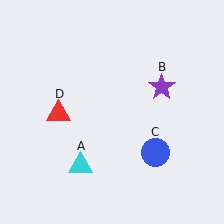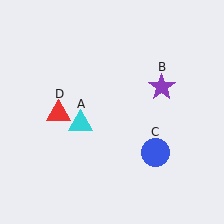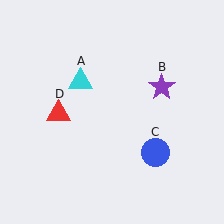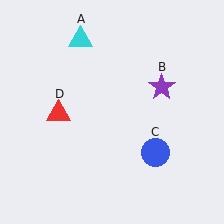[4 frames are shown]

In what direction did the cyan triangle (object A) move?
The cyan triangle (object A) moved up.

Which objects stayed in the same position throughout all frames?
Purple star (object B) and blue circle (object C) and red triangle (object D) remained stationary.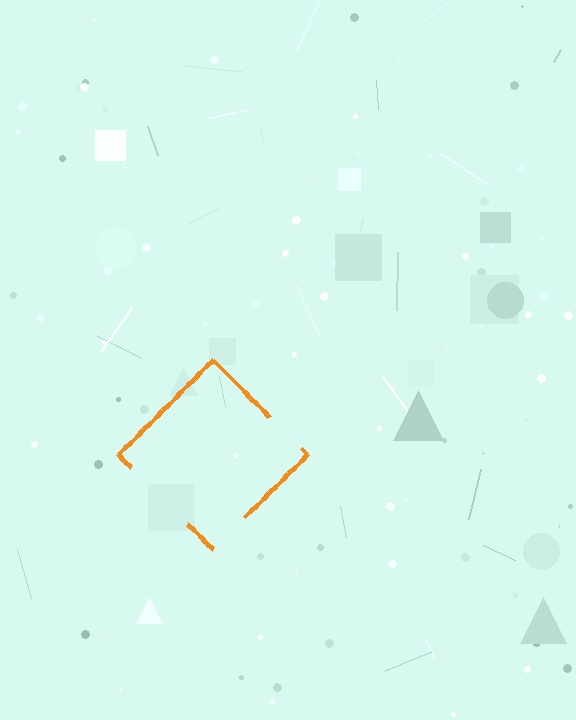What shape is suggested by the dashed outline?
The dashed outline suggests a diamond.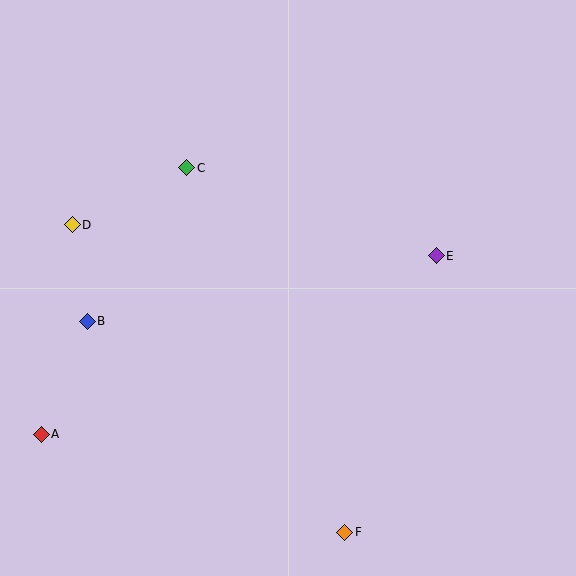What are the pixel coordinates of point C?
Point C is at (187, 168).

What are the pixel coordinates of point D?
Point D is at (72, 225).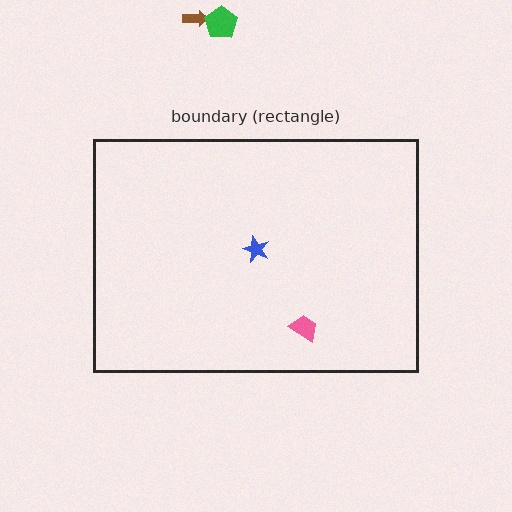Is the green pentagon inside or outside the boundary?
Outside.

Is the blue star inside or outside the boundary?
Inside.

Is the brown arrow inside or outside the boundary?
Outside.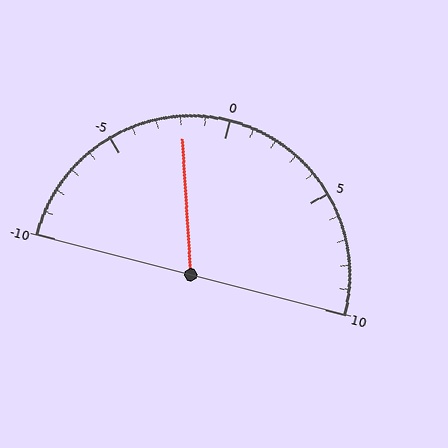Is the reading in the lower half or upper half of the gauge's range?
The reading is in the lower half of the range (-10 to 10).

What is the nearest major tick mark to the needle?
The nearest major tick mark is 0.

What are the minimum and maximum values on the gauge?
The gauge ranges from -10 to 10.